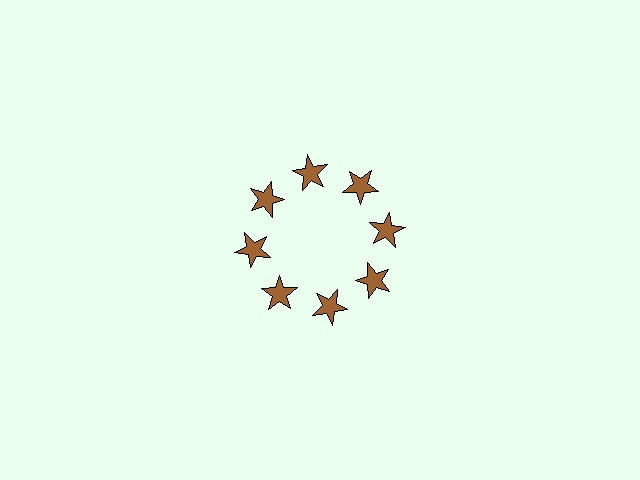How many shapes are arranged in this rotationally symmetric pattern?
There are 8 shapes, arranged in 8 groups of 1.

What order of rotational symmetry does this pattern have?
This pattern has 8-fold rotational symmetry.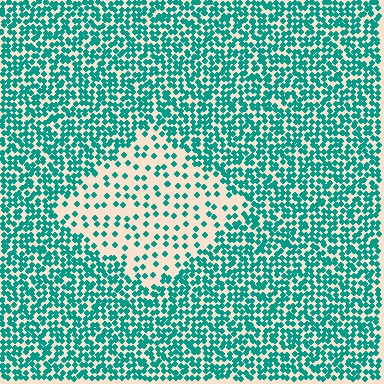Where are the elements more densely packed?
The elements are more densely packed outside the diamond boundary.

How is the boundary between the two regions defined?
The boundary is defined by a change in element density (approximately 2.9x ratio). All elements are the same color, size, and shape.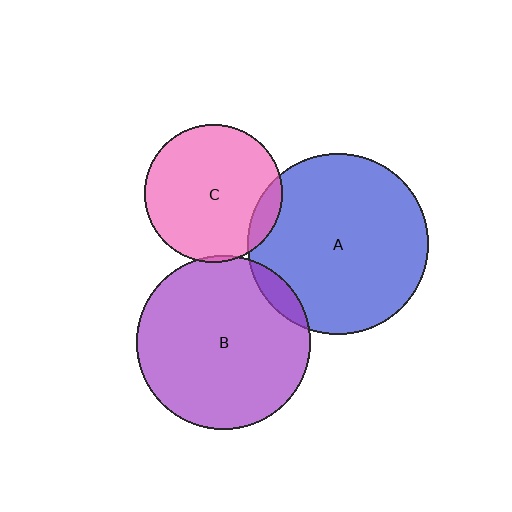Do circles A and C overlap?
Yes.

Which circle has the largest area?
Circle A (blue).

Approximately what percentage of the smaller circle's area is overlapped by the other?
Approximately 10%.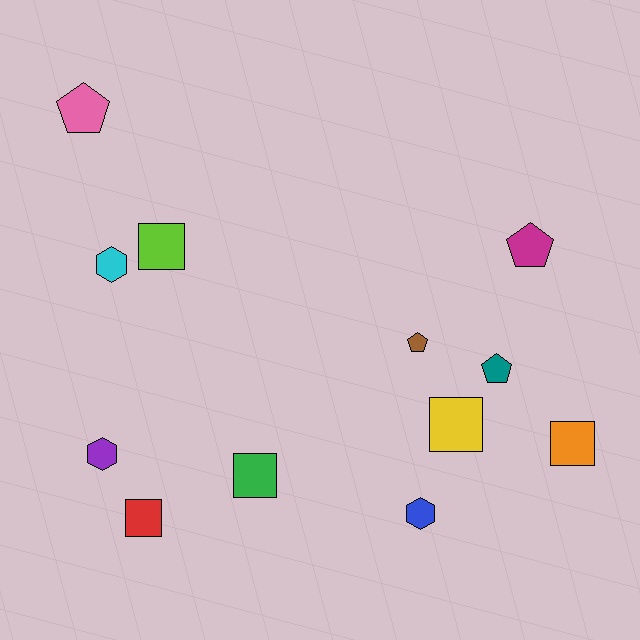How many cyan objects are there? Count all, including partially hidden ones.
There is 1 cyan object.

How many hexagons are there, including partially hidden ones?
There are 3 hexagons.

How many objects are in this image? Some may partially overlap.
There are 12 objects.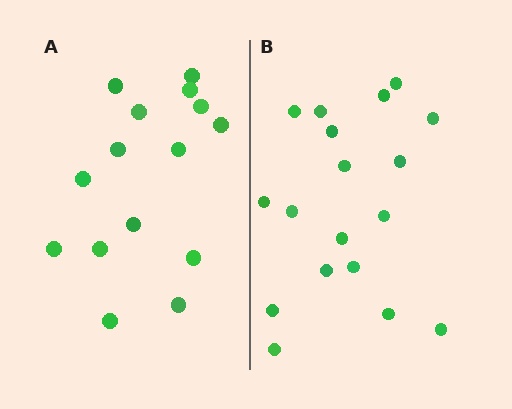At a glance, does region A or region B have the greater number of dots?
Region B (the right region) has more dots.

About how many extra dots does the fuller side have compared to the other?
Region B has just a few more — roughly 2 or 3 more dots than region A.